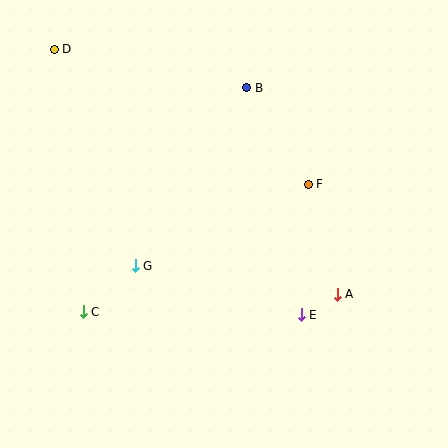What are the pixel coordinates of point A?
Point A is at (337, 294).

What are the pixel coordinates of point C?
Point C is at (83, 312).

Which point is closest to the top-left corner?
Point D is closest to the top-left corner.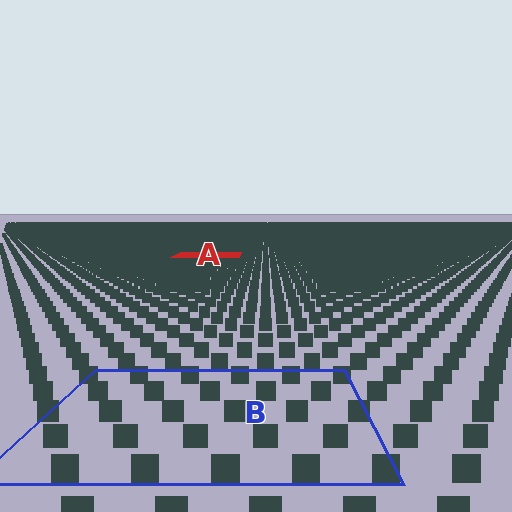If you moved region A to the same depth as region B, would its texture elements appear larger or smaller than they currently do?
They would appear larger. At a closer depth, the same texture elements are projected at a bigger on-screen size.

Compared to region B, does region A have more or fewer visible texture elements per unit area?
Region A has more texture elements per unit area — they are packed more densely because it is farther away.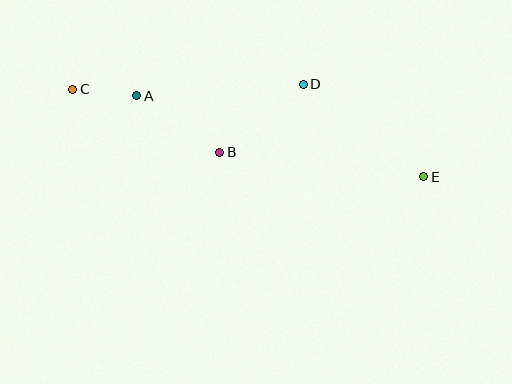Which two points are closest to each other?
Points A and C are closest to each other.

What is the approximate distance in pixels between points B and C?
The distance between B and C is approximately 160 pixels.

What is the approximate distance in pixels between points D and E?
The distance between D and E is approximately 151 pixels.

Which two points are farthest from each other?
Points C and E are farthest from each other.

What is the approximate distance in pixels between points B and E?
The distance between B and E is approximately 205 pixels.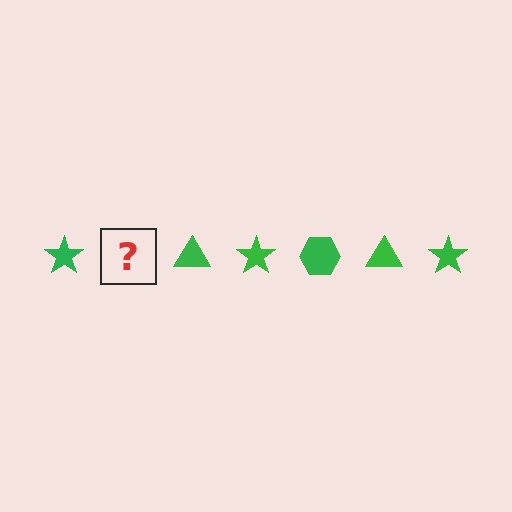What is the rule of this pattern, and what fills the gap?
The rule is that the pattern cycles through star, hexagon, triangle shapes in green. The gap should be filled with a green hexagon.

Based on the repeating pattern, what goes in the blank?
The blank should be a green hexagon.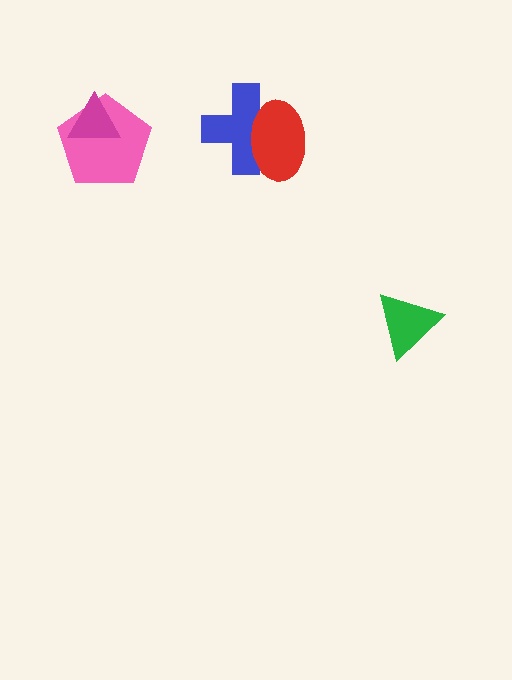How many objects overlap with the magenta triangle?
1 object overlaps with the magenta triangle.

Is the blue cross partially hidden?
Yes, it is partially covered by another shape.